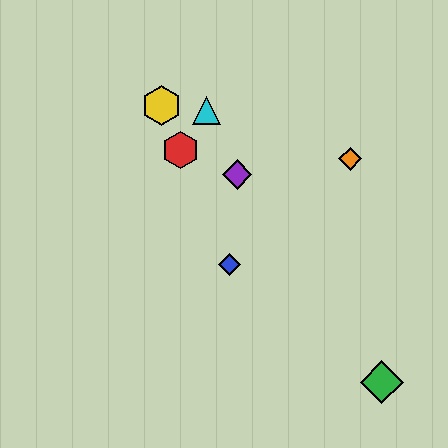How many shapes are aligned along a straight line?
3 shapes (the red hexagon, the blue diamond, the yellow hexagon) are aligned along a straight line.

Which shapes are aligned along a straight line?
The red hexagon, the blue diamond, the yellow hexagon are aligned along a straight line.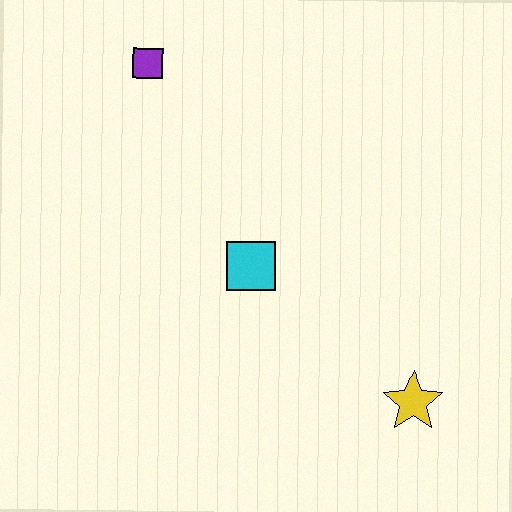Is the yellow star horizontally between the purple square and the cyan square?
No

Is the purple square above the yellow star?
Yes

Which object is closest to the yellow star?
The cyan square is closest to the yellow star.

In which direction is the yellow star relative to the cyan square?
The yellow star is to the right of the cyan square.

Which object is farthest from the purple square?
The yellow star is farthest from the purple square.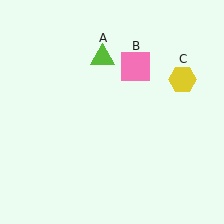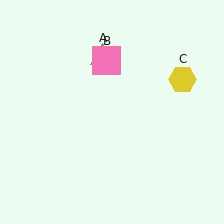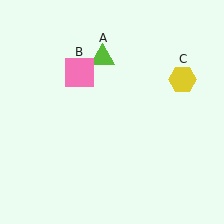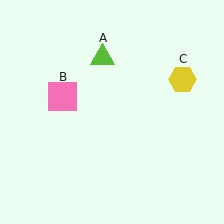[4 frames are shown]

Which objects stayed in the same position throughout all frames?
Lime triangle (object A) and yellow hexagon (object C) remained stationary.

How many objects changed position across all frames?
1 object changed position: pink square (object B).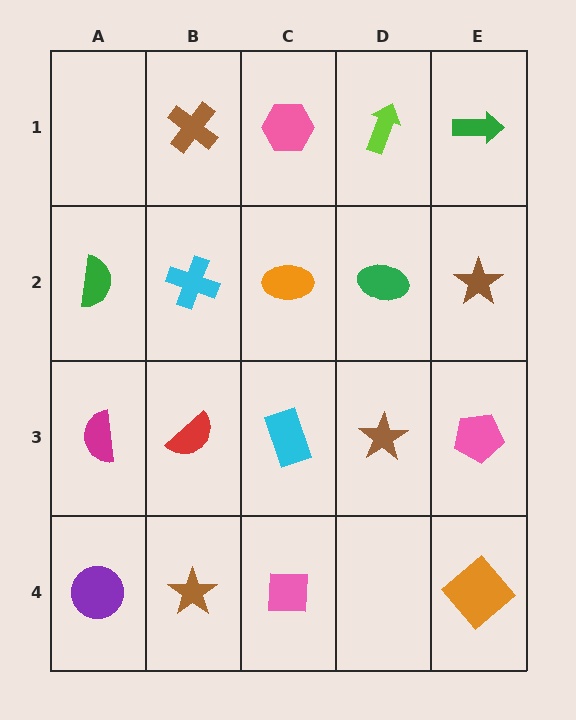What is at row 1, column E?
A green arrow.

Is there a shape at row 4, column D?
No, that cell is empty.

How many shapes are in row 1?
4 shapes.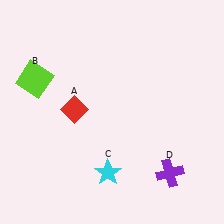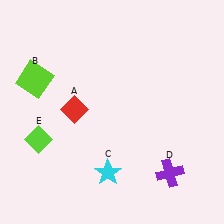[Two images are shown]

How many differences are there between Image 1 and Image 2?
There is 1 difference between the two images.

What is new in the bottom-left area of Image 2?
A lime diamond (E) was added in the bottom-left area of Image 2.